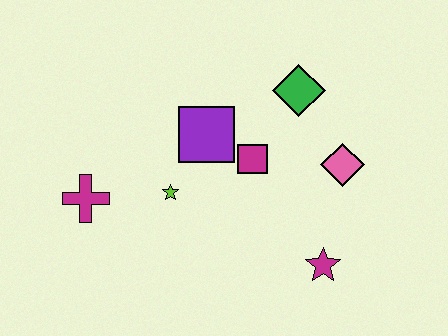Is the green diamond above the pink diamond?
Yes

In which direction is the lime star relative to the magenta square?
The lime star is to the left of the magenta square.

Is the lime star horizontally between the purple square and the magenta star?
No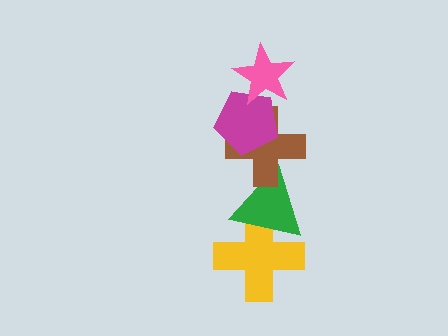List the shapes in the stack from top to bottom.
From top to bottom: the pink star, the magenta pentagon, the brown cross, the green triangle, the yellow cross.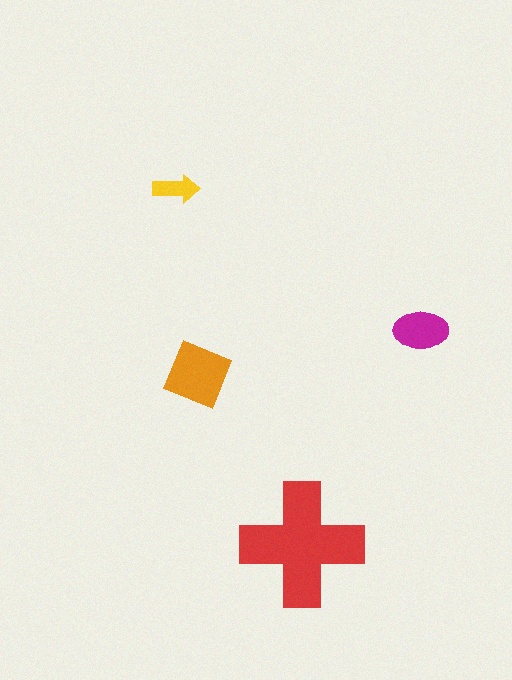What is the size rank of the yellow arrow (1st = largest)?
4th.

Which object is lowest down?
The red cross is bottommost.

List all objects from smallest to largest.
The yellow arrow, the magenta ellipse, the orange diamond, the red cross.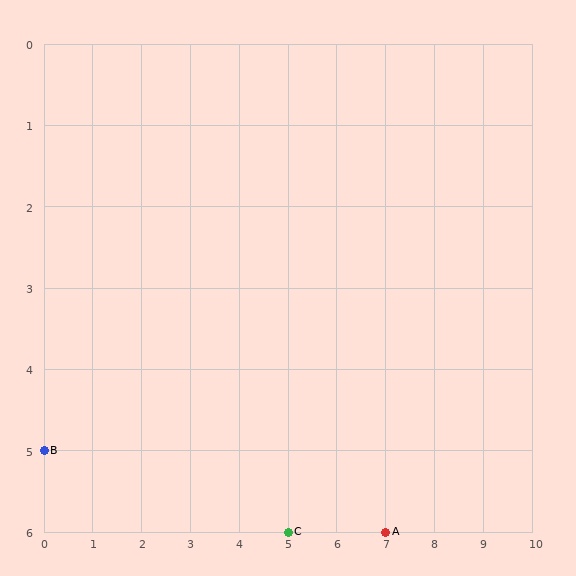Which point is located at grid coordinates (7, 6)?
Point A is at (7, 6).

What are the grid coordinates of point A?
Point A is at grid coordinates (7, 6).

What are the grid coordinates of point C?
Point C is at grid coordinates (5, 6).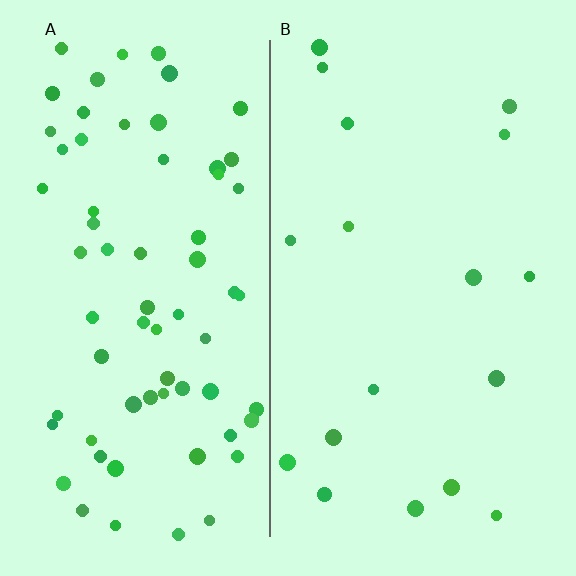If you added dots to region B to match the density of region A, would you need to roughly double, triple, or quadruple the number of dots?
Approximately quadruple.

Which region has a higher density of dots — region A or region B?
A (the left).